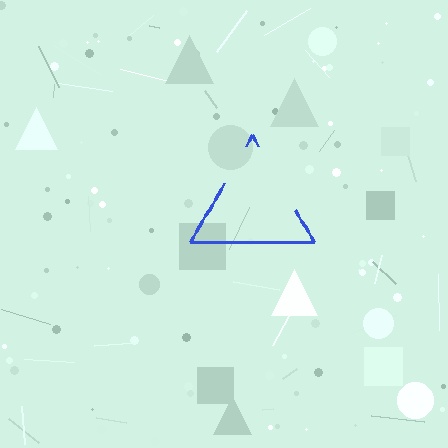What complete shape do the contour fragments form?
The contour fragments form a triangle.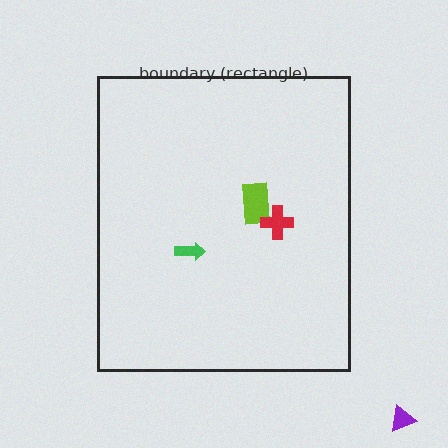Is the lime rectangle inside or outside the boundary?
Inside.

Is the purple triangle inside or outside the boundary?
Outside.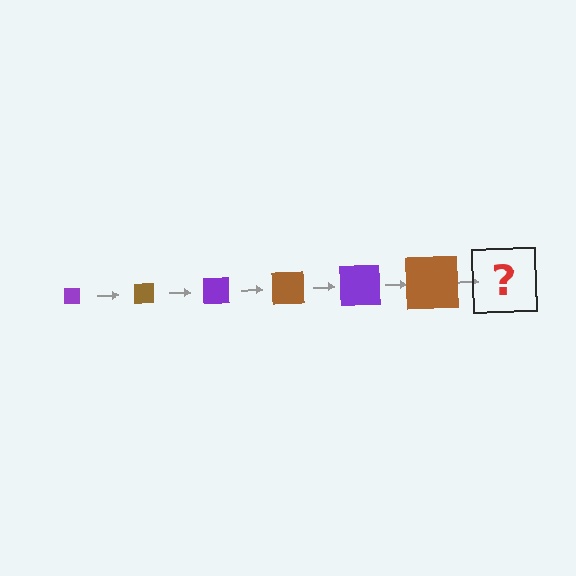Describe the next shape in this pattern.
It should be a purple square, larger than the previous one.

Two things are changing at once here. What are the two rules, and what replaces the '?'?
The two rules are that the square grows larger each step and the color cycles through purple and brown. The '?' should be a purple square, larger than the previous one.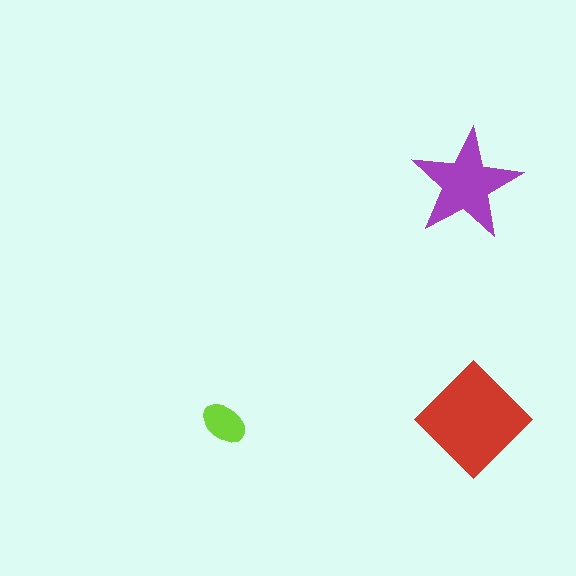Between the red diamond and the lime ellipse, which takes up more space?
The red diamond.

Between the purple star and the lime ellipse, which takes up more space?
The purple star.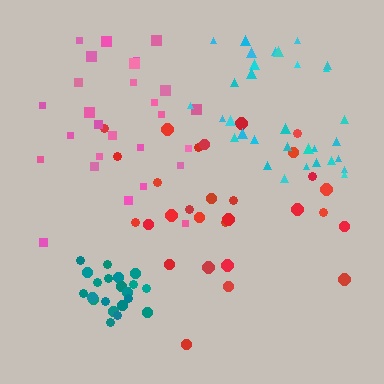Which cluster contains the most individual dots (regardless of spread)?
Cyan (33).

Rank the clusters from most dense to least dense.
teal, cyan, red, pink.